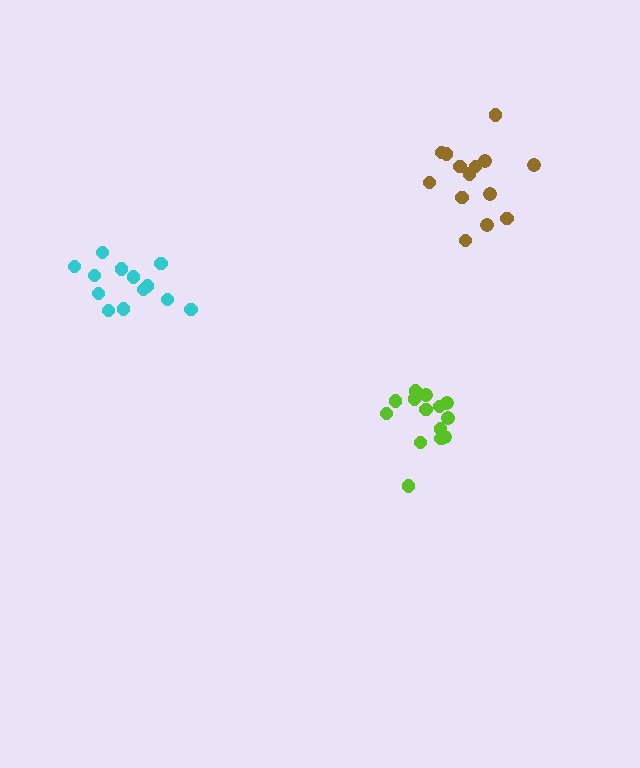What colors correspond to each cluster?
The clusters are colored: cyan, lime, brown.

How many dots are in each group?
Group 1: 13 dots, Group 2: 14 dots, Group 3: 14 dots (41 total).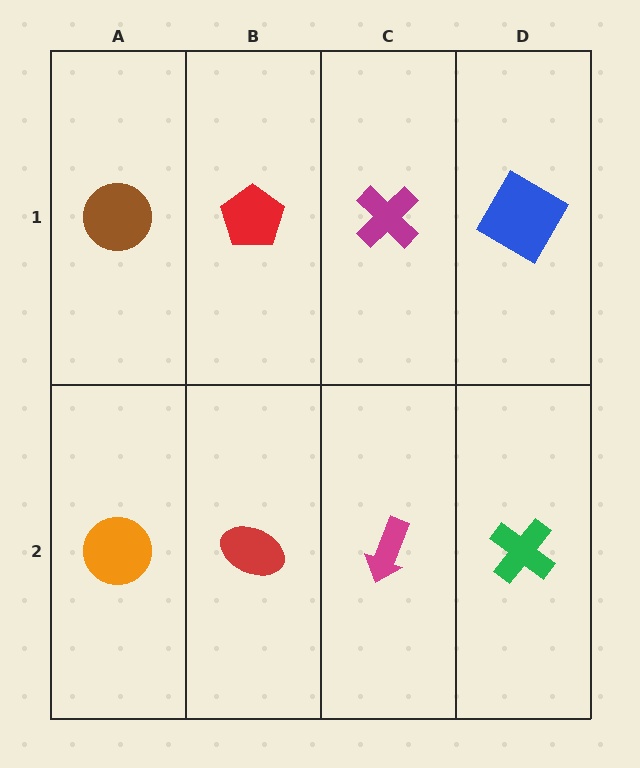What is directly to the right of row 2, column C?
A green cross.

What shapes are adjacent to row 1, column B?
A red ellipse (row 2, column B), a brown circle (row 1, column A), a magenta cross (row 1, column C).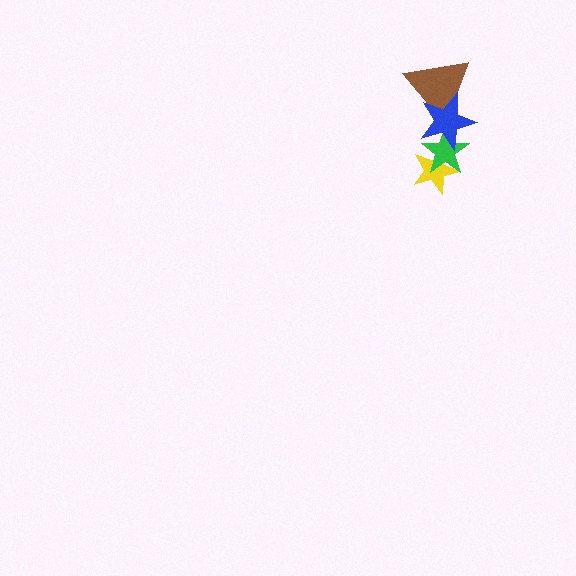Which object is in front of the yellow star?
The green star is in front of the yellow star.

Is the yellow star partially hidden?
Yes, it is partially covered by another shape.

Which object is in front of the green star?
The blue star is in front of the green star.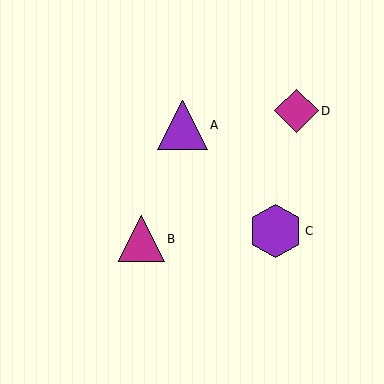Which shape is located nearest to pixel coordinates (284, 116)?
The magenta diamond (labeled D) at (296, 111) is nearest to that location.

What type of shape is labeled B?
Shape B is a magenta triangle.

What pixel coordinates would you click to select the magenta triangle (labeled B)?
Click at (141, 239) to select the magenta triangle B.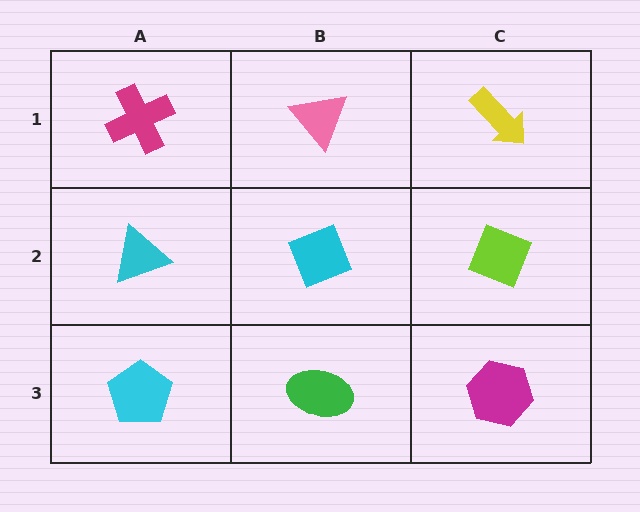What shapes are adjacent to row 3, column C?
A lime diamond (row 2, column C), a green ellipse (row 3, column B).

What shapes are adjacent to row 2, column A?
A magenta cross (row 1, column A), a cyan pentagon (row 3, column A), a cyan diamond (row 2, column B).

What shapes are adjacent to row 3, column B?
A cyan diamond (row 2, column B), a cyan pentagon (row 3, column A), a magenta hexagon (row 3, column C).